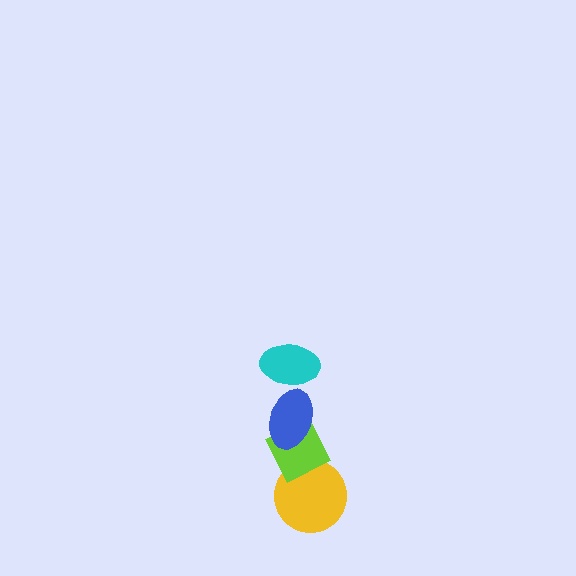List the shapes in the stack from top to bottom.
From top to bottom: the cyan ellipse, the blue ellipse, the lime diamond, the yellow circle.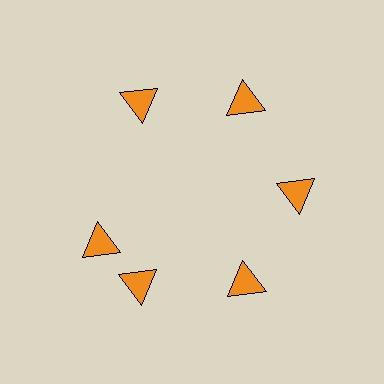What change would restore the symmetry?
The symmetry would be restored by rotating it back into even spacing with its neighbors so that all 6 triangles sit at equal angles and equal distance from the center.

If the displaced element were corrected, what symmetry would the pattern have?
It would have 6-fold rotational symmetry — the pattern would map onto itself every 60 degrees.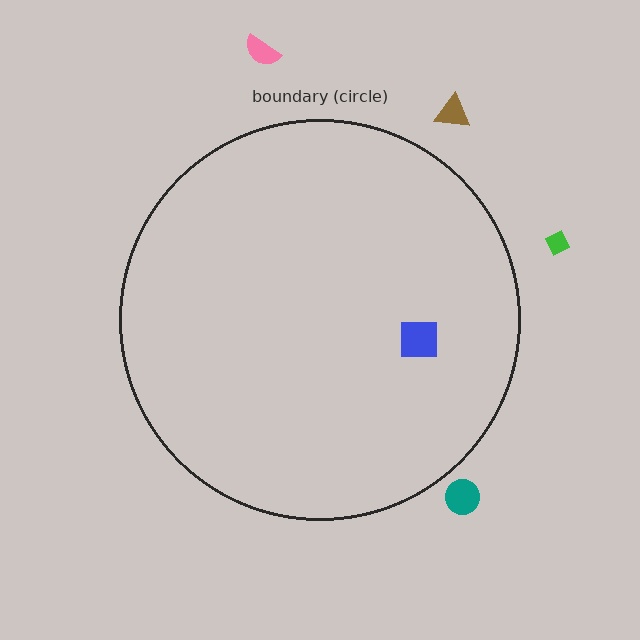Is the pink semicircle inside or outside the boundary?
Outside.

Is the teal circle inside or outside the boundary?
Outside.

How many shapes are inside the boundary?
1 inside, 4 outside.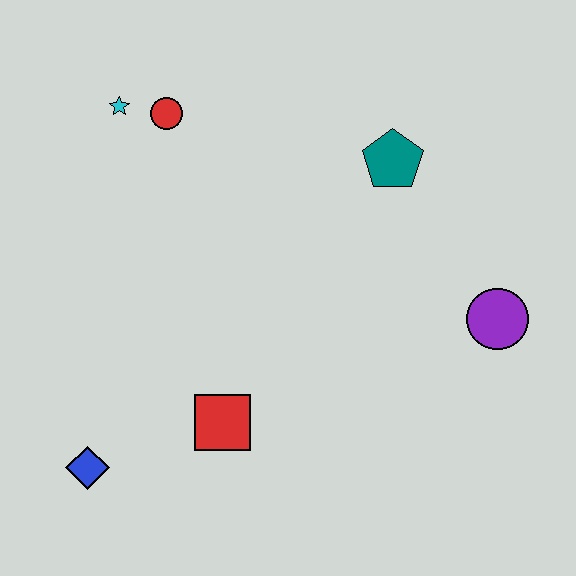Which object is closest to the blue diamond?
The red square is closest to the blue diamond.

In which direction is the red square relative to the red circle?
The red square is below the red circle.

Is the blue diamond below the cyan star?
Yes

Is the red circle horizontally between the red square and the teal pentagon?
No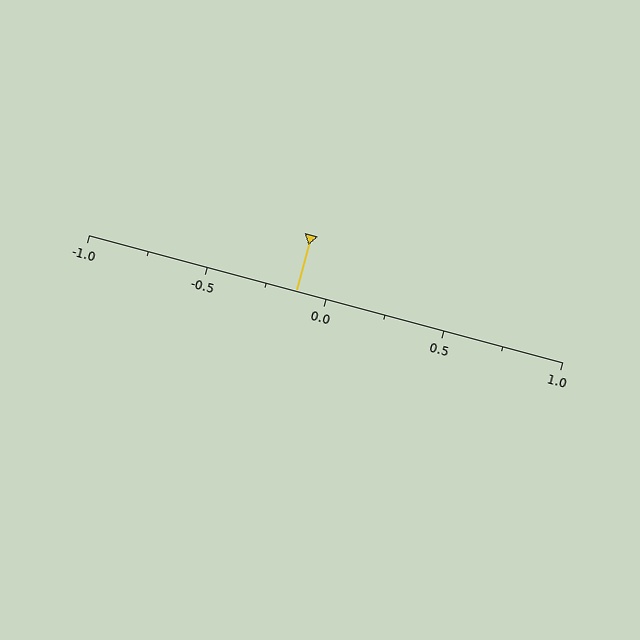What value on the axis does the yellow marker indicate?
The marker indicates approximately -0.12.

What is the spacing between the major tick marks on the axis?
The major ticks are spaced 0.5 apart.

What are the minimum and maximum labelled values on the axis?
The axis runs from -1.0 to 1.0.